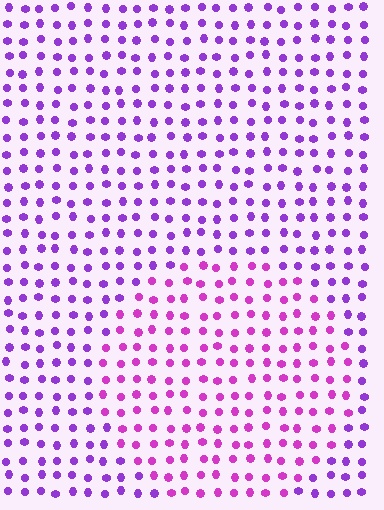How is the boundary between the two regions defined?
The boundary is defined purely by a slight shift in hue (about 29 degrees). Spacing, size, and orientation are identical on both sides.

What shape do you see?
I see a circle.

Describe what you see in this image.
The image is filled with small purple elements in a uniform arrangement. A circle-shaped region is visible where the elements are tinted to a slightly different hue, forming a subtle color boundary.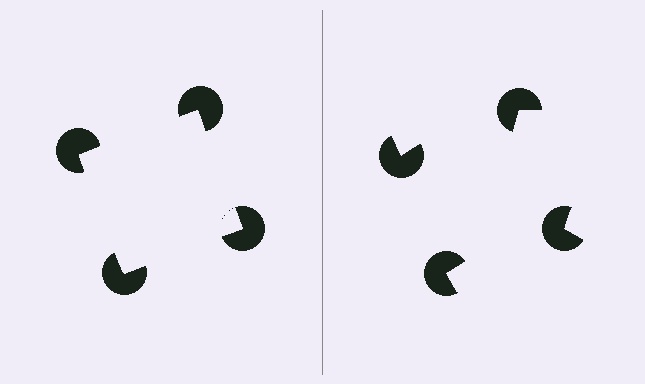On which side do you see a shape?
An illusory square appears on the left side. On the right side the wedge cuts are rotated, so no coherent shape forms.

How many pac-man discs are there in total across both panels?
8 — 4 on each side.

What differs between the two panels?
The pac-man discs are positioned identically on both sides; only the wedge orientations differ. On the left they align to a square; on the right they are misaligned.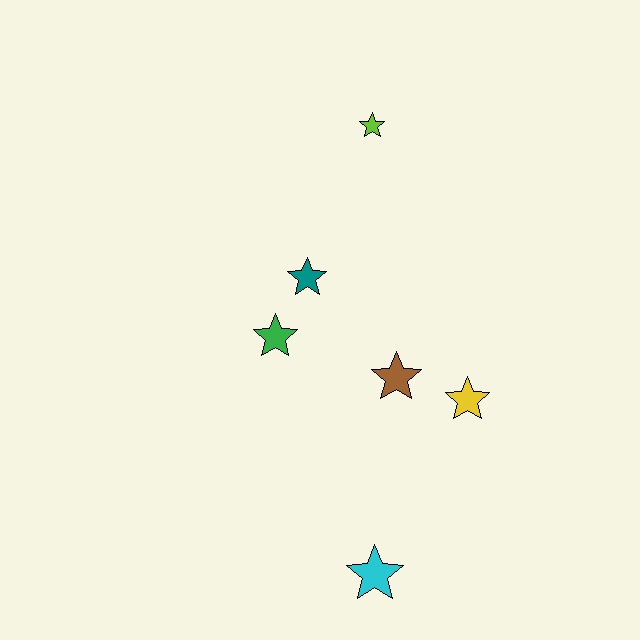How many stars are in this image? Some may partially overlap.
There are 6 stars.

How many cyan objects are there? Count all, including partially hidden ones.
There is 1 cyan object.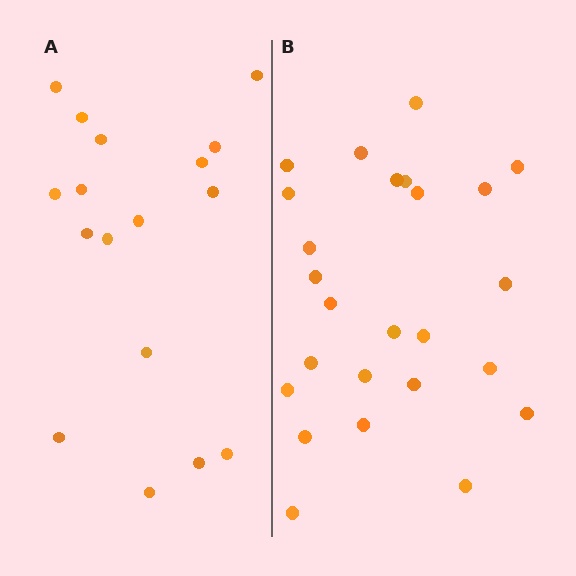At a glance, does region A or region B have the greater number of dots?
Region B (the right region) has more dots.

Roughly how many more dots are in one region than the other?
Region B has roughly 8 or so more dots than region A.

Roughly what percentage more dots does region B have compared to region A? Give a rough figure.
About 45% more.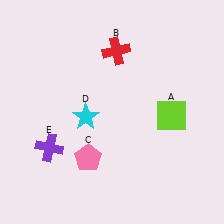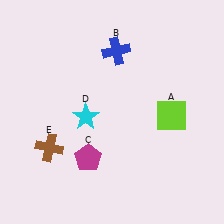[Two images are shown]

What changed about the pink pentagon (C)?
In Image 1, C is pink. In Image 2, it changed to magenta.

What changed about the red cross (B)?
In Image 1, B is red. In Image 2, it changed to blue.